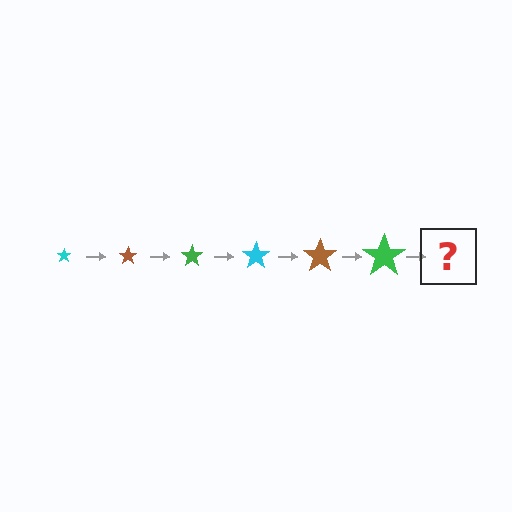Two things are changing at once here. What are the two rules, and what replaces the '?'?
The two rules are that the star grows larger each step and the color cycles through cyan, brown, and green. The '?' should be a cyan star, larger than the previous one.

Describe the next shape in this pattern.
It should be a cyan star, larger than the previous one.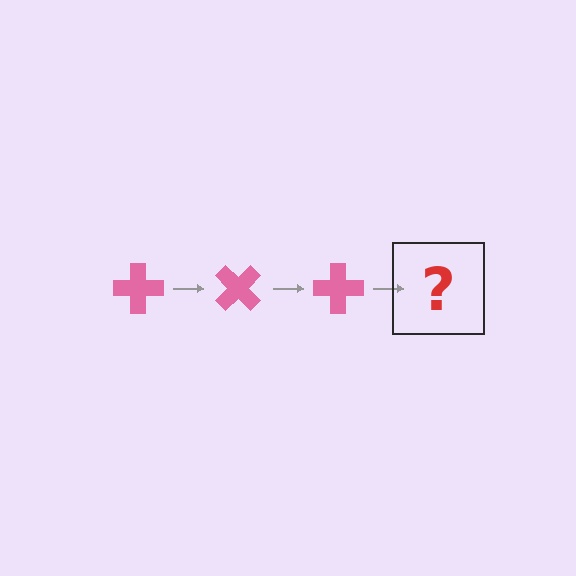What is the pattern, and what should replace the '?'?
The pattern is that the cross rotates 45 degrees each step. The '?' should be a pink cross rotated 135 degrees.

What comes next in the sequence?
The next element should be a pink cross rotated 135 degrees.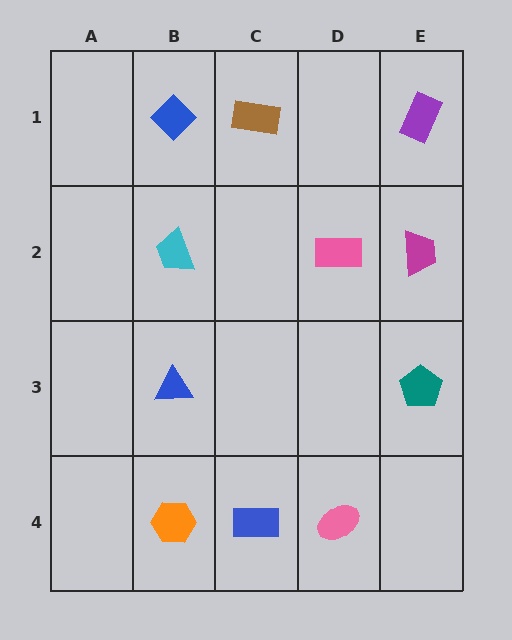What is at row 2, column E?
A magenta trapezoid.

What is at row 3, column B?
A blue triangle.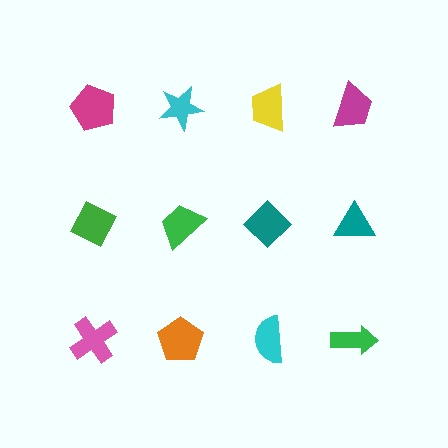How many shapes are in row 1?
4 shapes.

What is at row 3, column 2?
An orange pentagon.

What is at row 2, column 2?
A green trapezoid.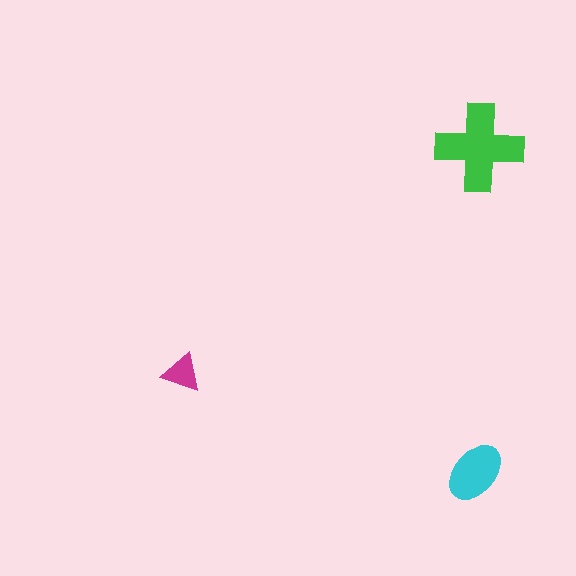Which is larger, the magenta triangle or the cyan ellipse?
The cyan ellipse.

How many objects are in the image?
There are 3 objects in the image.